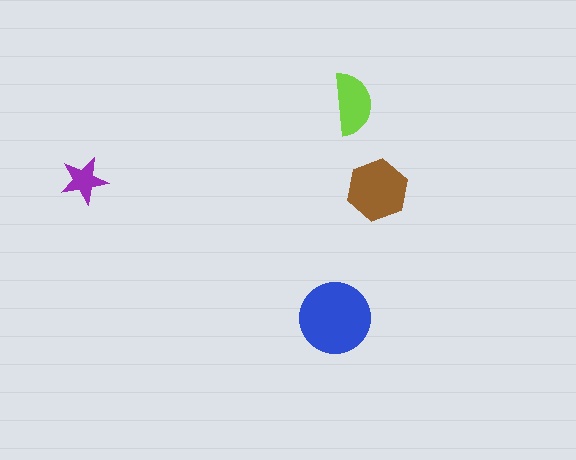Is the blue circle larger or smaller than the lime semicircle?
Larger.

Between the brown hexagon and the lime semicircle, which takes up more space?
The brown hexagon.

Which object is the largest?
The blue circle.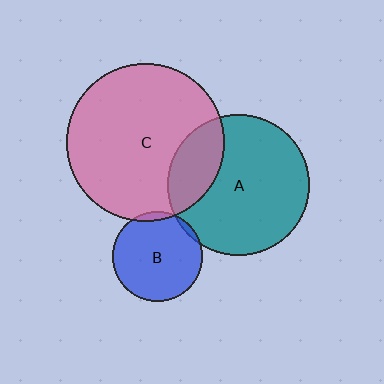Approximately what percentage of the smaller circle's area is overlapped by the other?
Approximately 5%.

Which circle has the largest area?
Circle C (pink).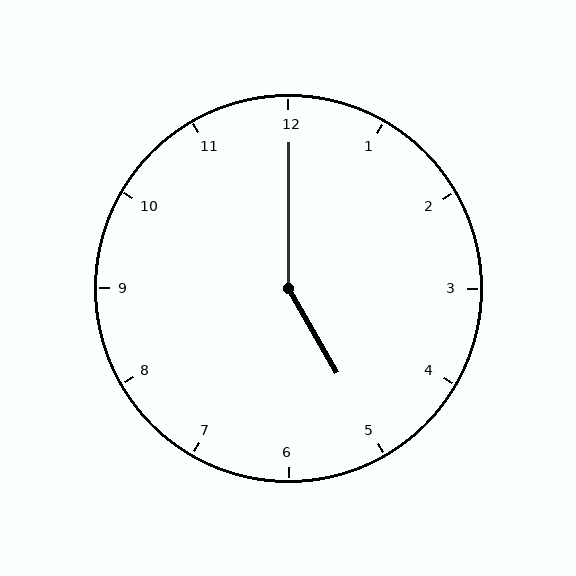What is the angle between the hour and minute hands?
Approximately 150 degrees.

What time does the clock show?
5:00.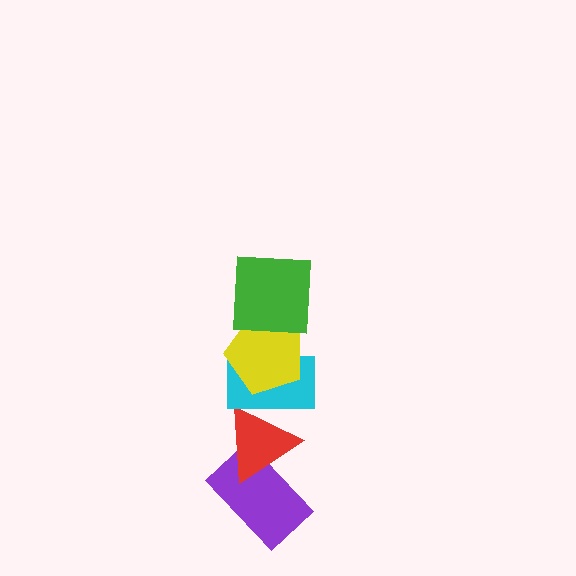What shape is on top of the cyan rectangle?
The yellow pentagon is on top of the cyan rectangle.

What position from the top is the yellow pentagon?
The yellow pentagon is 2nd from the top.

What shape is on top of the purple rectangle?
The red triangle is on top of the purple rectangle.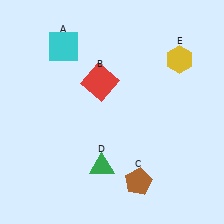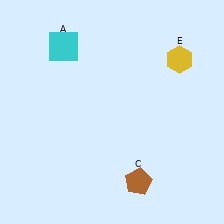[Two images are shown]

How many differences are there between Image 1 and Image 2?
There are 2 differences between the two images.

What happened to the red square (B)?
The red square (B) was removed in Image 2. It was in the top-left area of Image 1.